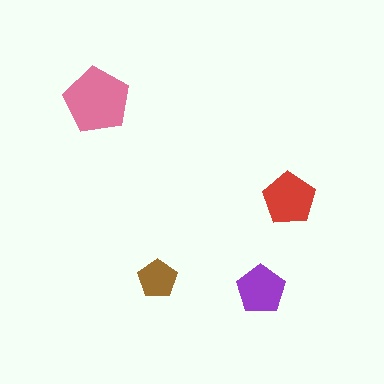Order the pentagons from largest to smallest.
the pink one, the red one, the purple one, the brown one.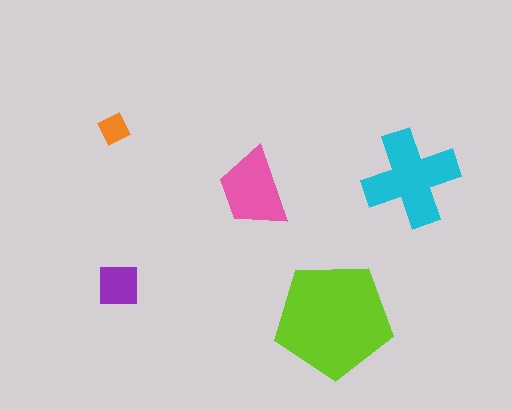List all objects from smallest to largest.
The orange diamond, the purple square, the pink trapezoid, the cyan cross, the lime pentagon.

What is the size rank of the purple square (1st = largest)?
4th.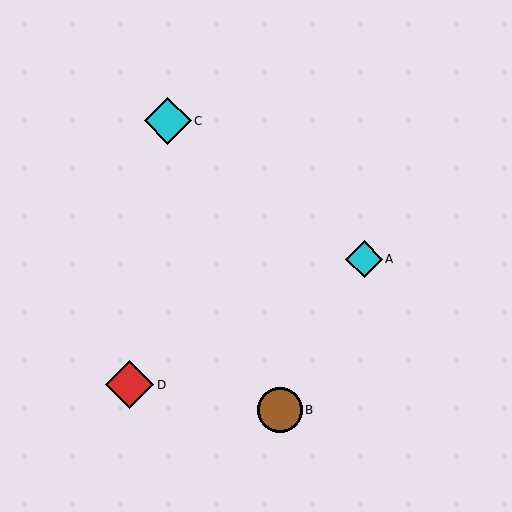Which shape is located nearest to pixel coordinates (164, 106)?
The cyan diamond (labeled C) at (168, 121) is nearest to that location.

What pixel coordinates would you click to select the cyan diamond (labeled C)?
Click at (168, 121) to select the cyan diamond C.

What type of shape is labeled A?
Shape A is a cyan diamond.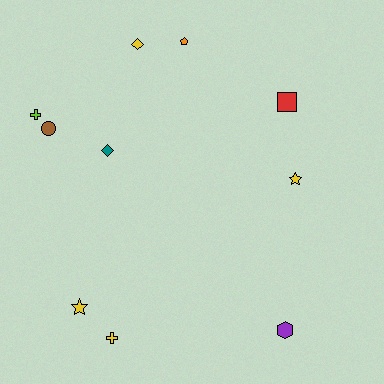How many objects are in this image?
There are 10 objects.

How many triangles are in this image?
There are no triangles.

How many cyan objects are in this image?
There are no cyan objects.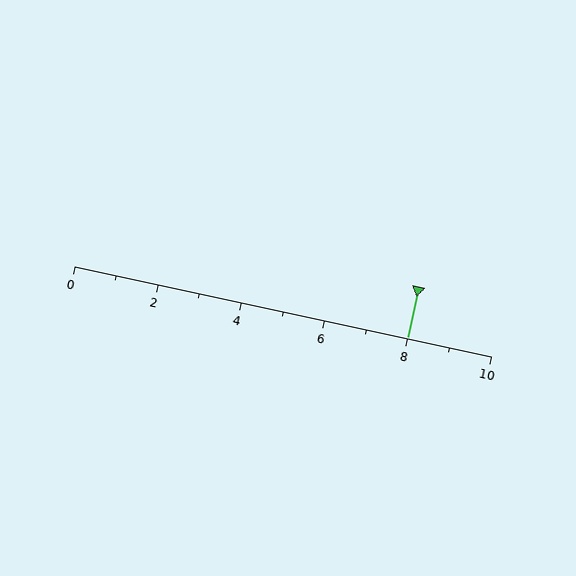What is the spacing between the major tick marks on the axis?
The major ticks are spaced 2 apart.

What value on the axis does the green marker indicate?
The marker indicates approximately 8.